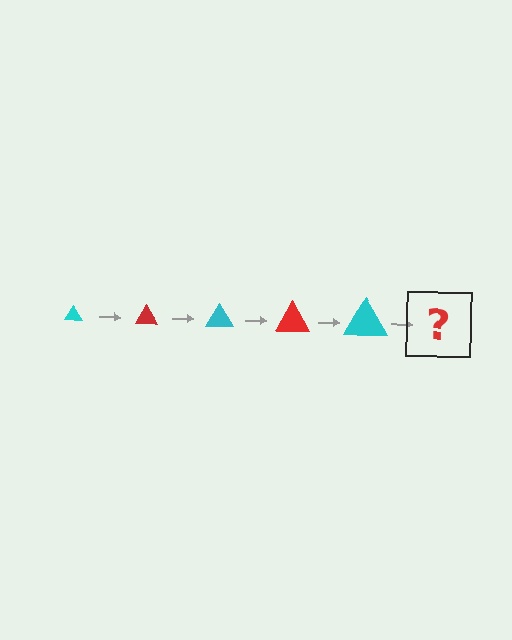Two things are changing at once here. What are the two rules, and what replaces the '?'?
The two rules are that the triangle grows larger each step and the color cycles through cyan and red. The '?' should be a red triangle, larger than the previous one.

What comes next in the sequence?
The next element should be a red triangle, larger than the previous one.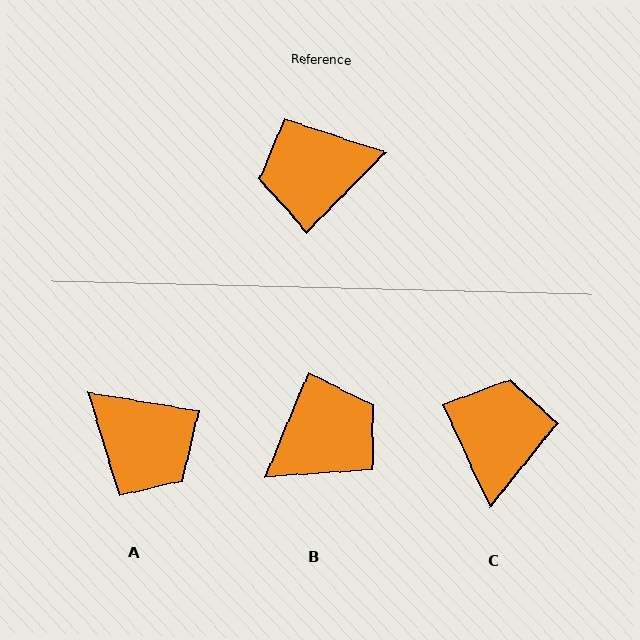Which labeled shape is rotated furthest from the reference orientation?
B, about 158 degrees away.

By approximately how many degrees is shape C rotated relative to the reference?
Approximately 111 degrees clockwise.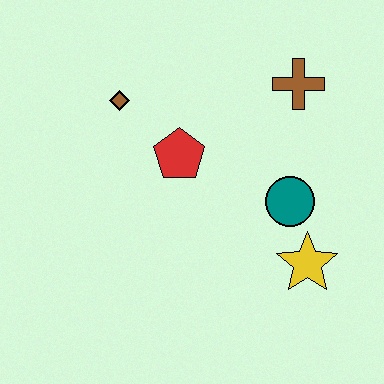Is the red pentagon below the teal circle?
No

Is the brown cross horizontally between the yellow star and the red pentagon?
Yes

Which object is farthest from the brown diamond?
The yellow star is farthest from the brown diamond.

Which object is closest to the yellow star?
The teal circle is closest to the yellow star.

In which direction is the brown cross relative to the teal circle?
The brown cross is above the teal circle.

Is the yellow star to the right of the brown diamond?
Yes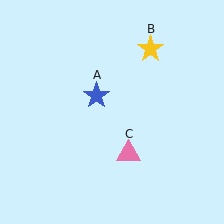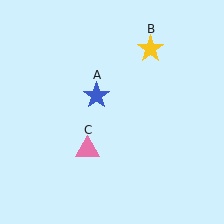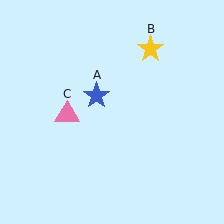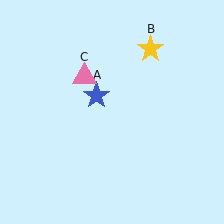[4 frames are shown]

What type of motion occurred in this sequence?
The pink triangle (object C) rotated clockwise around the center of the scene.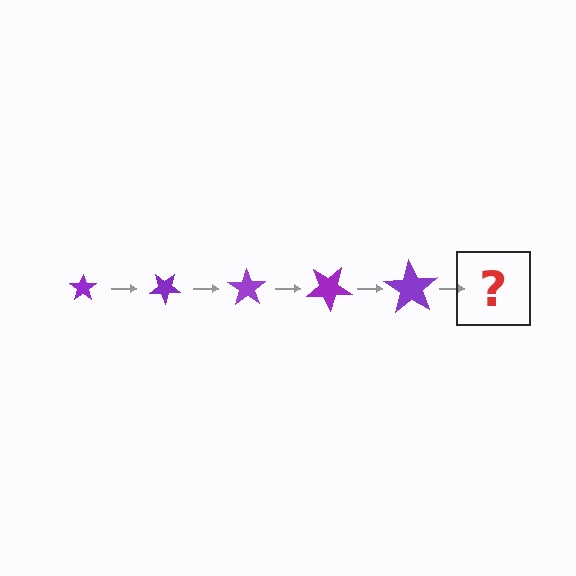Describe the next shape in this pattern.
It should be a star, larger than the previous one and rotated 175 degrees from the start.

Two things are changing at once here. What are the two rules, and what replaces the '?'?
The two rules are that the star grows larger each step and it rotates 35 degrees each step. The '?' should be a star, larger than the previous one and rotated 175 degrees from the start.